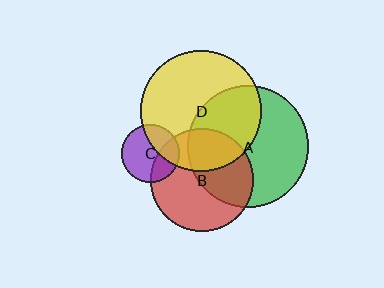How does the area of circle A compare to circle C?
Approximately 4.3 times.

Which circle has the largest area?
Circle A (green).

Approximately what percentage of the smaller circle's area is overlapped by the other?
Approximately 30%.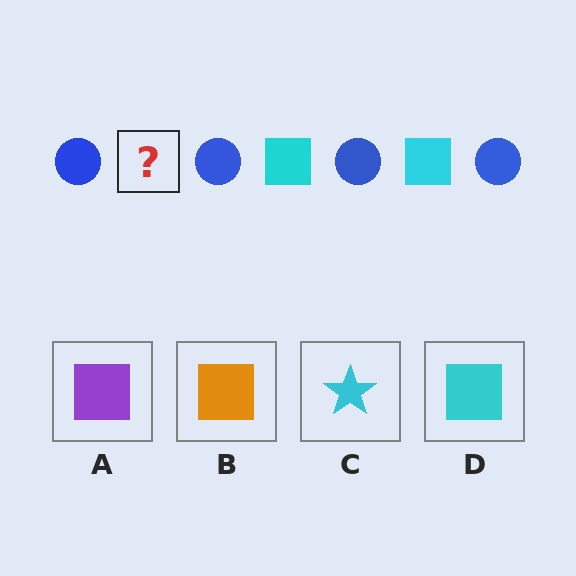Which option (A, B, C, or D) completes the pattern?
D.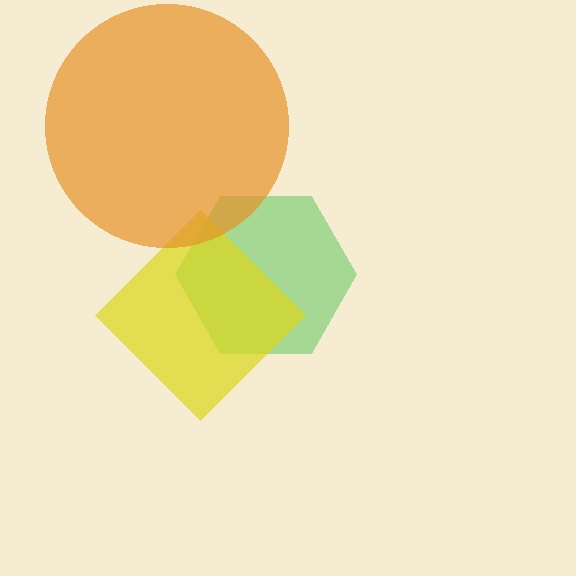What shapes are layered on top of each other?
The layered shapes are: a green hexagon, a yellow diamond, an orange circle.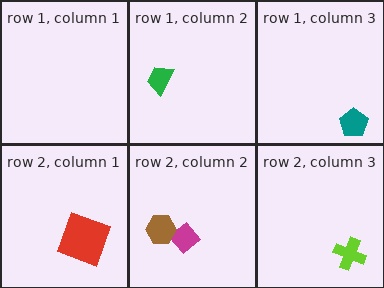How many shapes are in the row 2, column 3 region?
1.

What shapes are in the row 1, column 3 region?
The teal pentagon.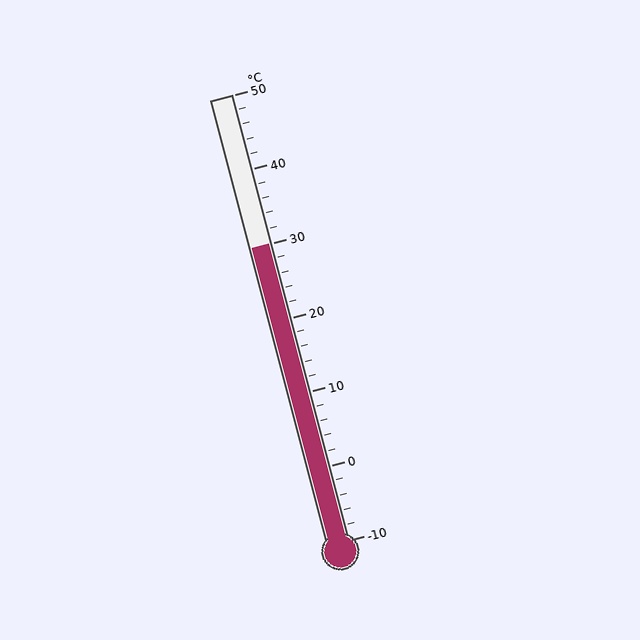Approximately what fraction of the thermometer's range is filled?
The thermometer is filled to approximately 65% of its range.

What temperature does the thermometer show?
The thermometer shows approximately 30°C.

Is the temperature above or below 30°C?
The temperature is at 30°C.